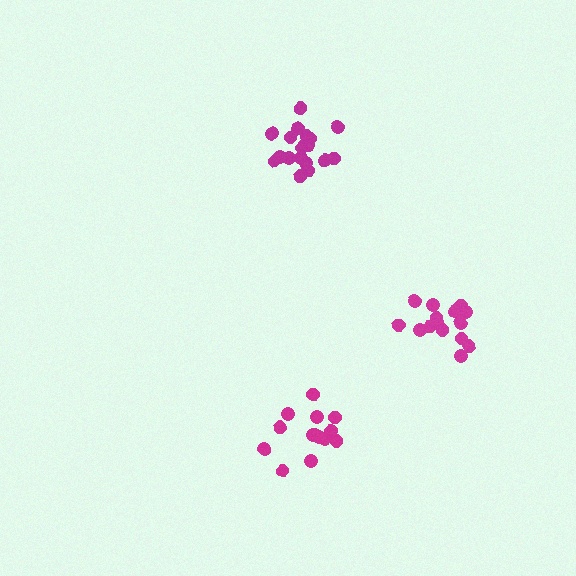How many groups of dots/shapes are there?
There are 3 groups.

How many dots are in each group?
Group 1: 14 dots, Group 2: 19 dots, Group 3: 15 dots (48 total).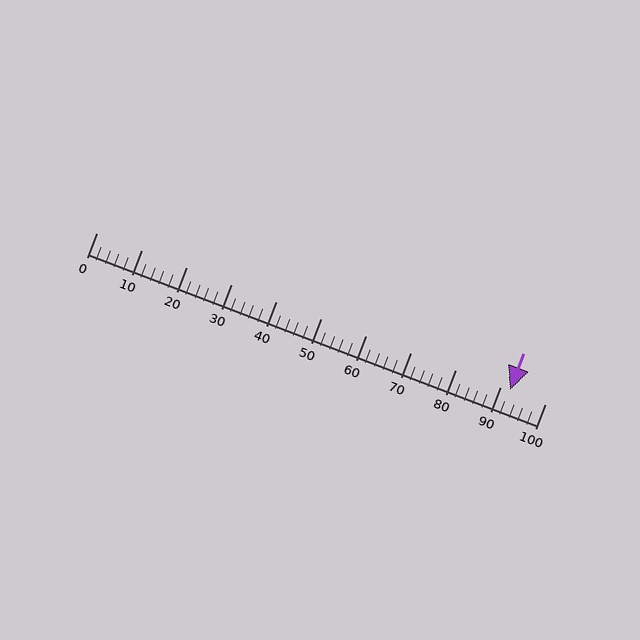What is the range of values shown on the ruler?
The ruler shows values from 0 to 100.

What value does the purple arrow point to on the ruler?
The purple arrow points to approximately 92.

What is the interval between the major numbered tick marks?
The major tick marks are spaced 10 units apart.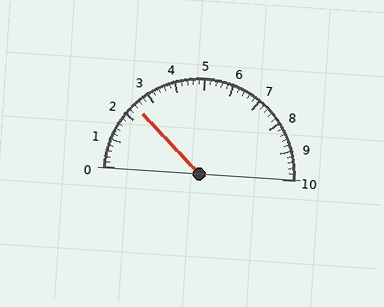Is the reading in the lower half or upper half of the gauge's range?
The reading is in the lower half of the range (0 to 10).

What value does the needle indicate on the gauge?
The needle indicates approximately 2.4.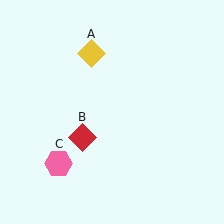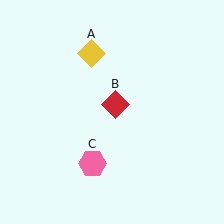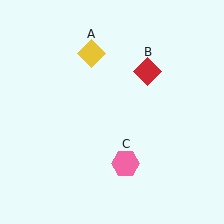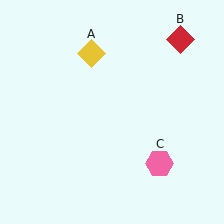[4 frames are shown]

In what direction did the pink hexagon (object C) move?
The pink hexagon (object C) moved right.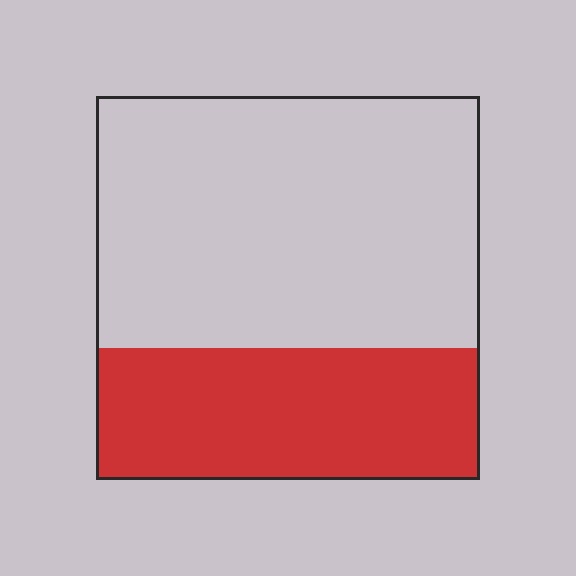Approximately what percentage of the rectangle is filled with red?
Approximately 35%.